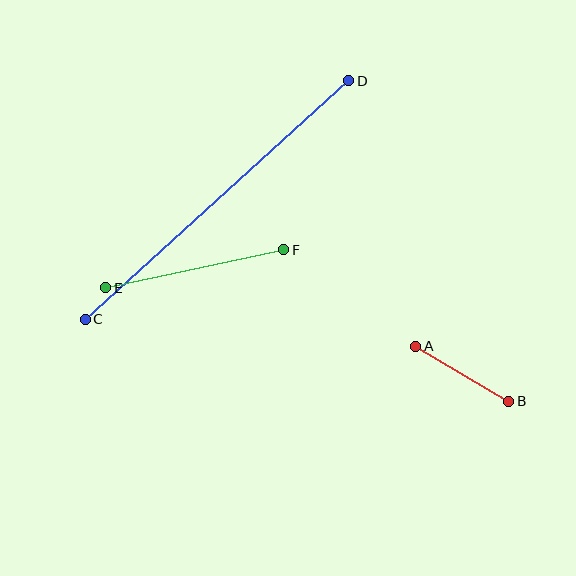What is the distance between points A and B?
The distance is approximately 108 pixels.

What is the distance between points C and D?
The distance is approximately 356 pixels.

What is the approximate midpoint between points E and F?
The midpoint is at approximately (195, 269) pixels.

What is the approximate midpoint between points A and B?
The midpoint is at approximately (462, 374) pixels.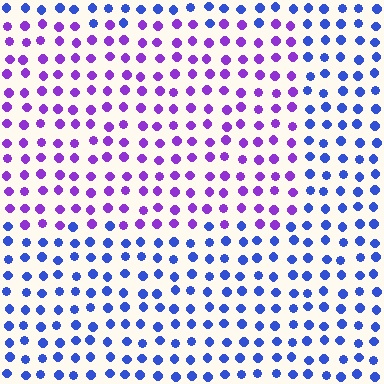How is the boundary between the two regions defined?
The boundary is defined purely by a slight shift in hue (about 47 degrees). Spacing, size, and orientation are identical on both sides.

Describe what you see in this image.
The image is filled with small blue elements in a uniform arrangement. A rectangle-shaped region is visible where the elements are tinted to a slightly different hue, forming a subtle color boundary.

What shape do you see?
I see a rectangle.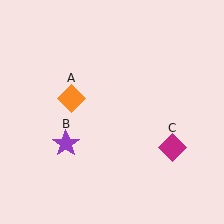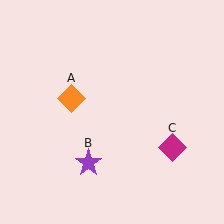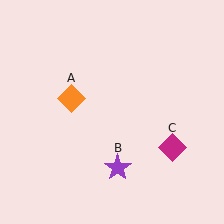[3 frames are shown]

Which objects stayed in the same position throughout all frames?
Orange diamond (object A) and magenta diamond (object C) remained stationary.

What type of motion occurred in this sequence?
The purple star (object B) rotated counterclockwise around the center of the scene.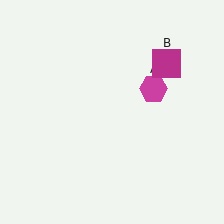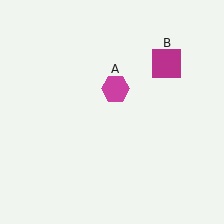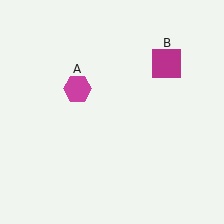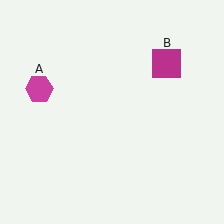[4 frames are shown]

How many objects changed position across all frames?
1 object changed position: magenta hexagon (object A).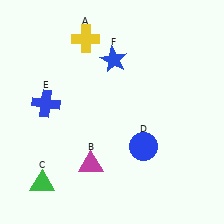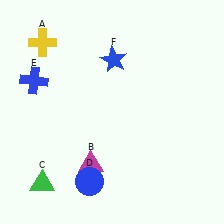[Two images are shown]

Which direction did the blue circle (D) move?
The blue circle (D) moved left.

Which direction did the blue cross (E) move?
The blue cross (E) moved up.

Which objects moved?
The objects that moved are: the yellow cross (A), the blue circle (D), the blue cross (E).